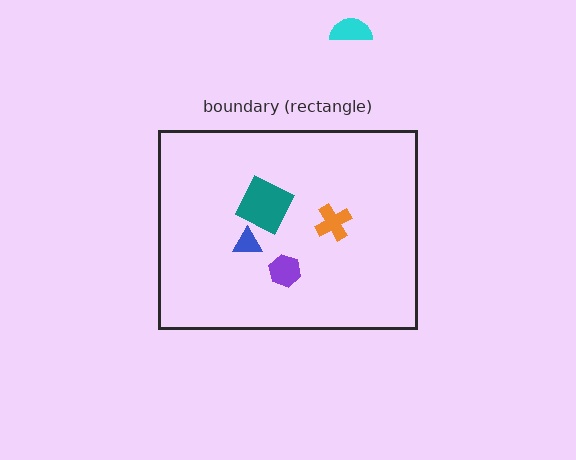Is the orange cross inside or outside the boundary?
Inside.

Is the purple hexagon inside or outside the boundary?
Inside.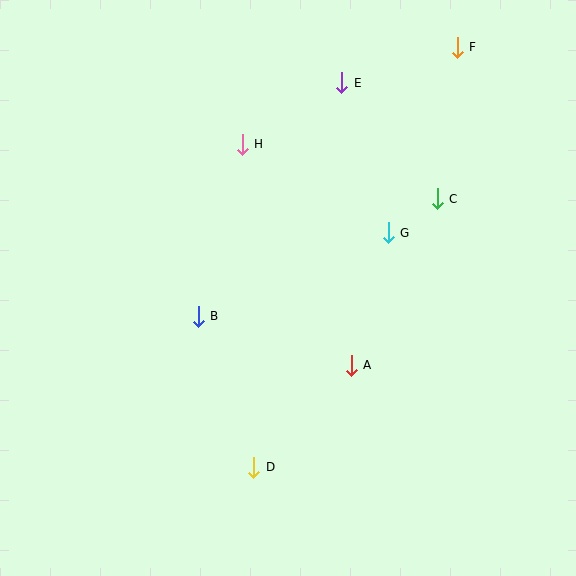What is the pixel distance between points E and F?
The distance between E and F is 121 pixels.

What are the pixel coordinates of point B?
Point B is at (198, 316).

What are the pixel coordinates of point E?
Point E is at (342, 83).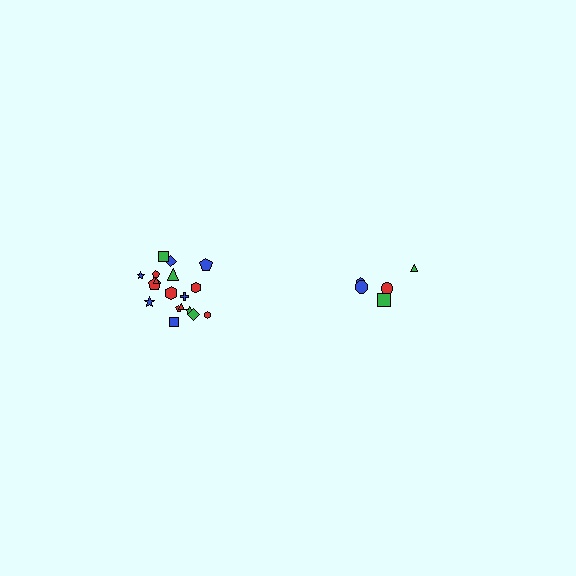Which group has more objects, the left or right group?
The left group.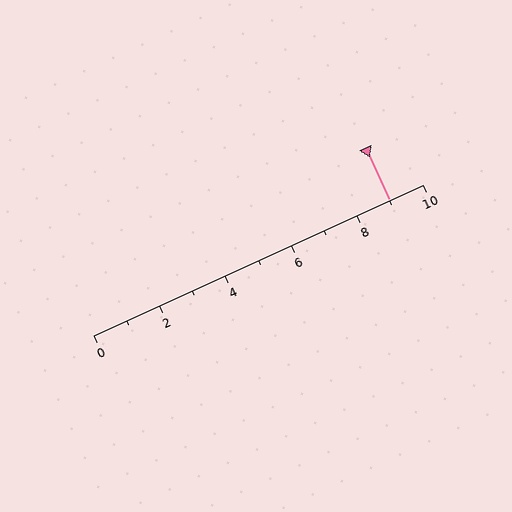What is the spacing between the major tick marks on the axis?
The major ticks are spaced 2 apart.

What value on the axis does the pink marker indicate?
The marker indicates approximately 9.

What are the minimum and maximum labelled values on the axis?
The axis runs from 0 to 10.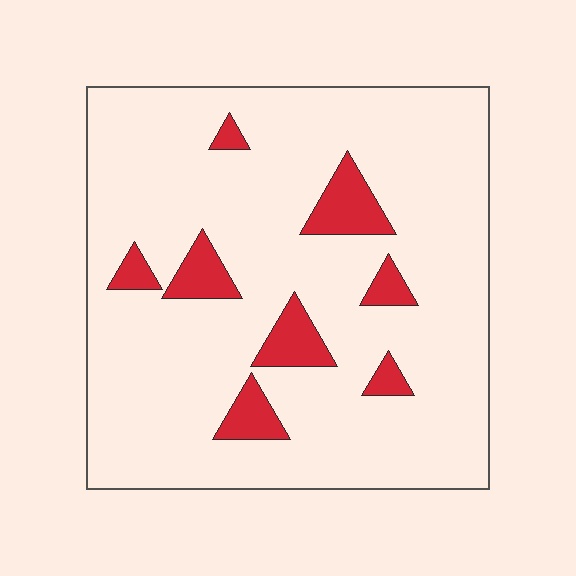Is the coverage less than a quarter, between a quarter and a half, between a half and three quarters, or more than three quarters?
Less than a quarter.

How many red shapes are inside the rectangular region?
8.